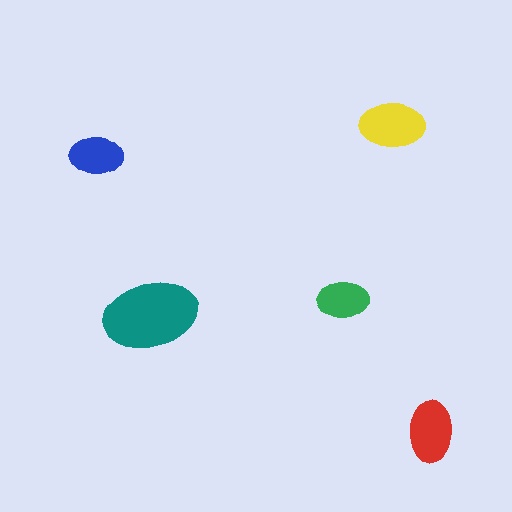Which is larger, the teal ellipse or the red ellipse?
The teal one.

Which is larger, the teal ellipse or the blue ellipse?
The teal one.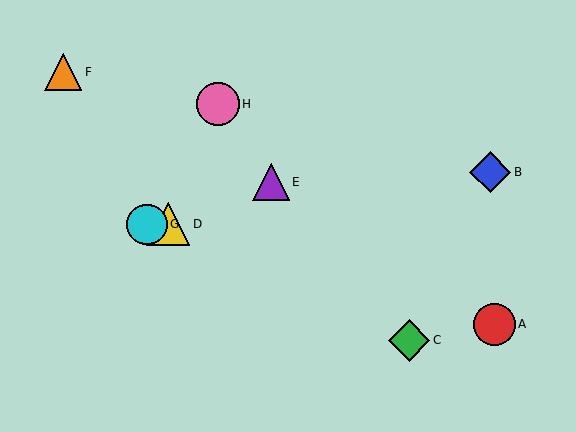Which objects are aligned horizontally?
Objects D, G are aligned horizontally.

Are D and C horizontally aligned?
No, D is at y≈224 and C is at y≈340.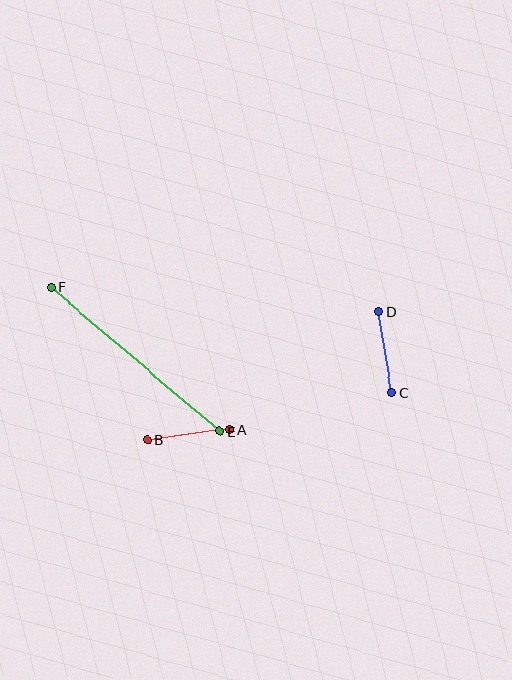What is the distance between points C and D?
The distance is approximately 83 pixels.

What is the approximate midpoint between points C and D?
The midpoint is at approximately (386, 352) pixels.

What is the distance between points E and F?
The distance is approximately 221 pixels.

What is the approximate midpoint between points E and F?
The midpoint is at approximately (135, 359) pixels.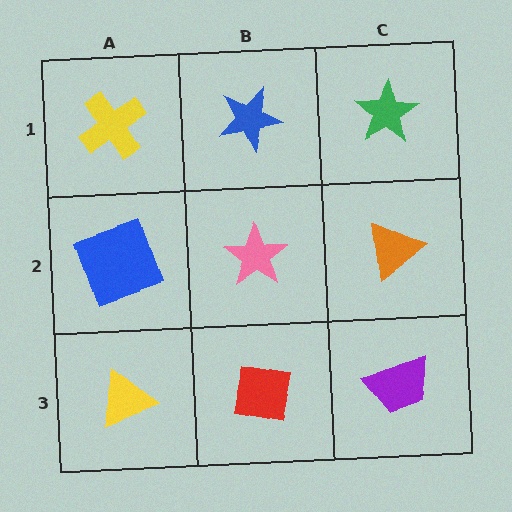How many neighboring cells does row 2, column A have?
3.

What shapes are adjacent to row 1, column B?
A pink star (row 2, column B), a yellow cross (row 1, column A), a green star (row 1, column C).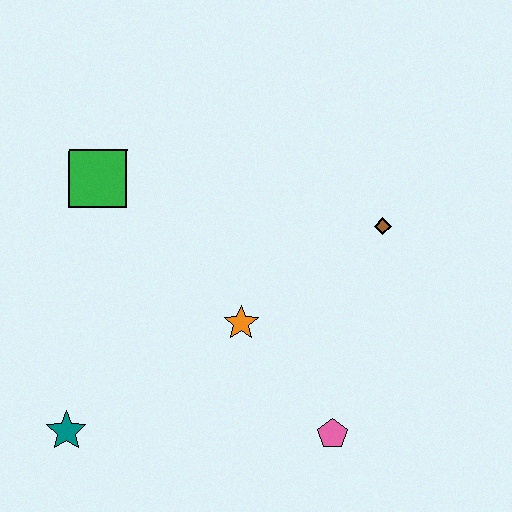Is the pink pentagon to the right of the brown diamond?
No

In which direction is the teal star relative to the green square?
The teal star is below the green square.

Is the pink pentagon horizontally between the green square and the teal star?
No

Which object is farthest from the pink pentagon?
The green square is farthest from the pink pentagon.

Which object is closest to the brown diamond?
The orange star is closest to the brown diamond.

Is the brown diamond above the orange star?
Yes